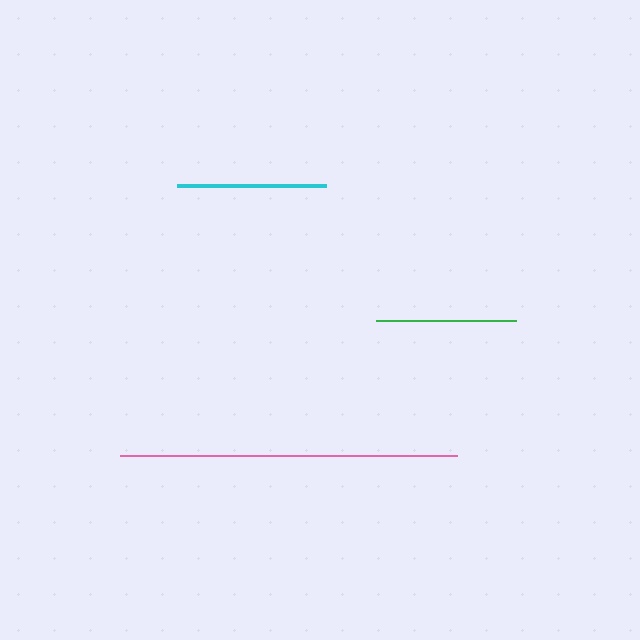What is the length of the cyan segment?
The cyan segment is approximately 149 pixels long.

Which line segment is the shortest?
The green line is the shortest at approximately 140 pixels.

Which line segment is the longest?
The pink line is the longest at approximately 337 pixels.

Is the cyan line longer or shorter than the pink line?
The pink line is longer than the cyan line.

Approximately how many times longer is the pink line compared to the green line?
The pink line is approximately 2.4 times the length of the green line.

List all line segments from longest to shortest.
From longest to shortest: pink, cyan, green.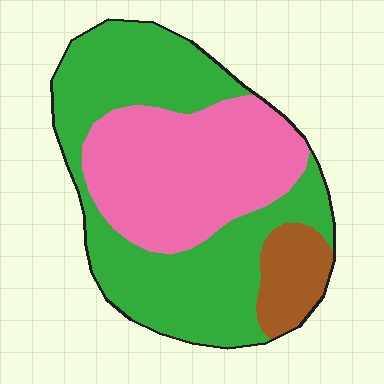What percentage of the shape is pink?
Pink takes up between a third and a half of the shape.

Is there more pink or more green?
Green.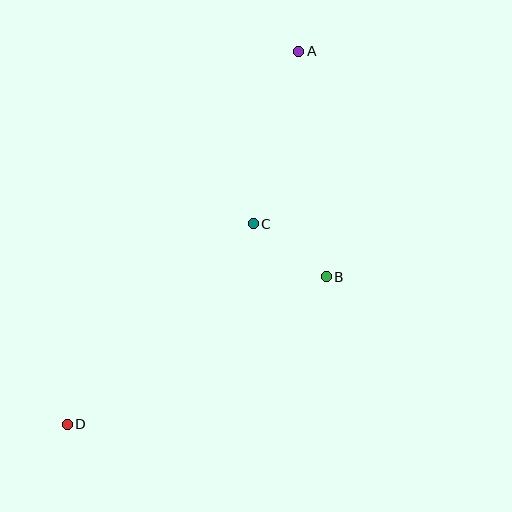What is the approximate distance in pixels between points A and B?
The distance between A and B is approximately 227 pixels.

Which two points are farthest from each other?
Points A and D are farthest from each other.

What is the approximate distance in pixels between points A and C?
The distance between A and C is approximately 178 pixels.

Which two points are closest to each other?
Points B and C are closest to each other.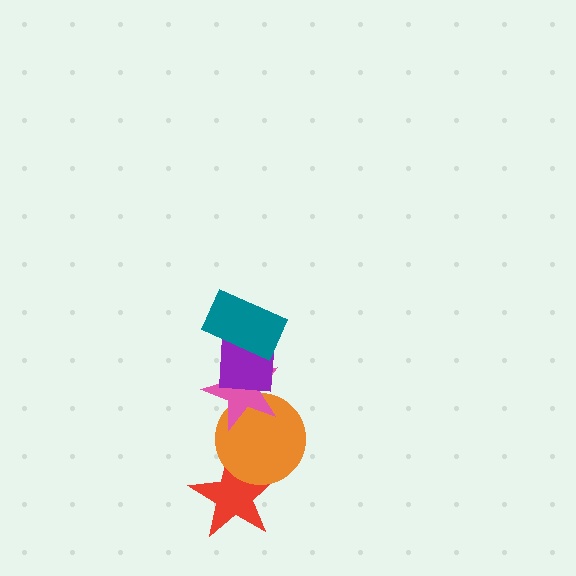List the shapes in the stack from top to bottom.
From top to bottom: the teal rectangle, the purple square, the pink star, the orange circle, the red star.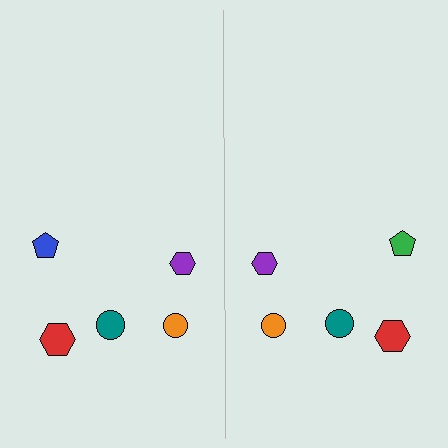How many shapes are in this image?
There are 10 shapes in this image.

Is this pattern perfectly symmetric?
No, the pattern is not perfectly symmetric. The green pentagon on the right side breaks the symmetry — its mirror counterpart is blue.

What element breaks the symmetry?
The green pentagon on the right side breaks the symmetry — its mirror counterpart is blue.